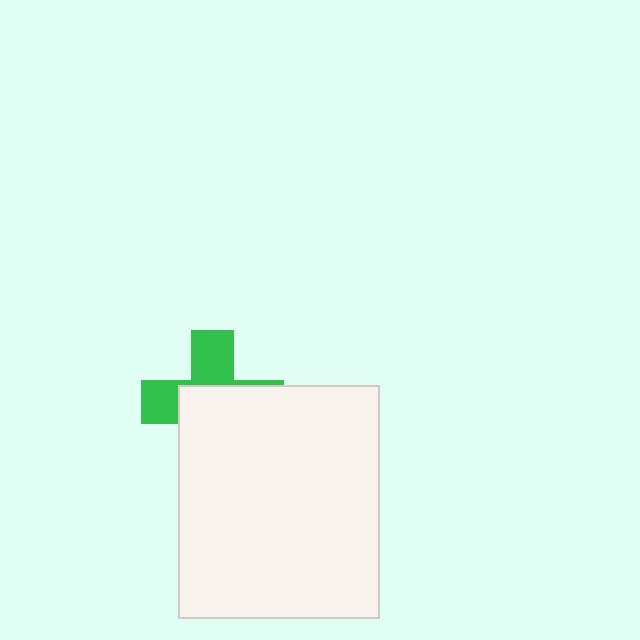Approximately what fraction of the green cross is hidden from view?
Roughly 59% of the green cross is hidden behind the white rectangle.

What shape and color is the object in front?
The object in front is a white rectangle.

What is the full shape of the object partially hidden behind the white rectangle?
The partially hidden object is a green cross.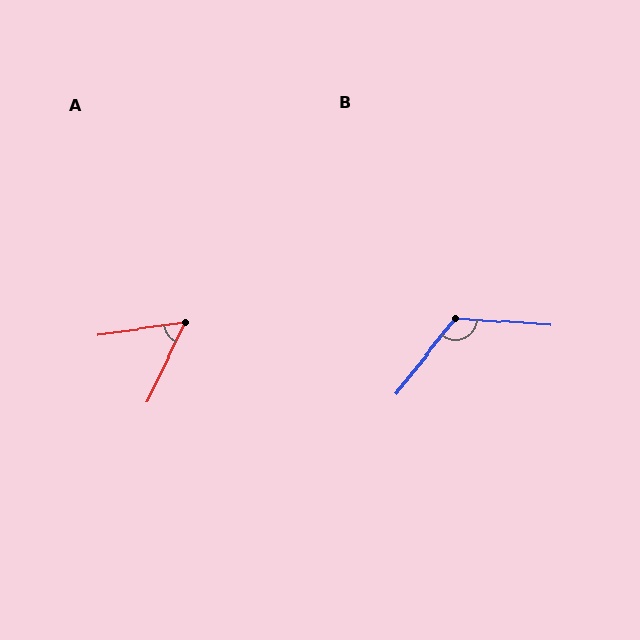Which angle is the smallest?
A, at approximately 56 degrees.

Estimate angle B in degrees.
Approximately 125 degrees.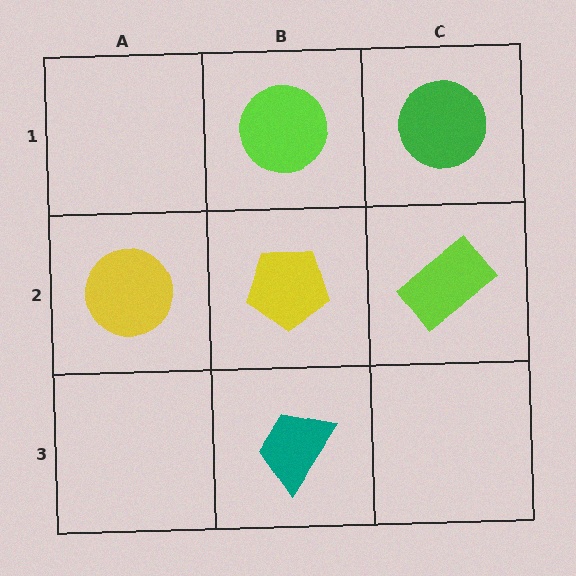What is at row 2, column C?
A lime rectangle.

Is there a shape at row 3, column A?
No, that cell is empty.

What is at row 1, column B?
A lime circle.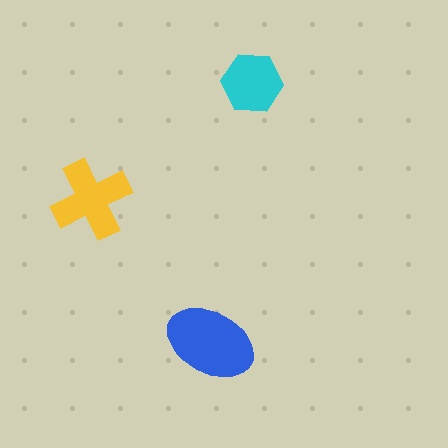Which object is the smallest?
The cyan hexagon.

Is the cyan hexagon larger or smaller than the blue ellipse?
Smaller.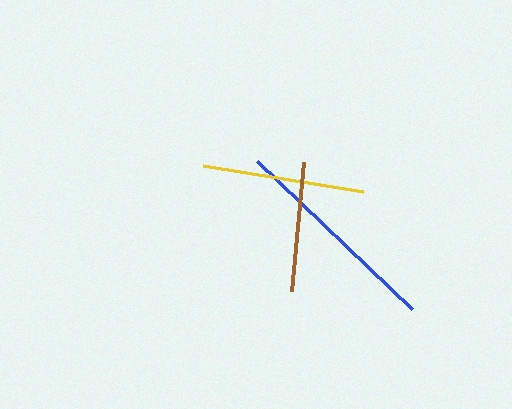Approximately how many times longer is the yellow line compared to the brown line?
The yellow line is approximately 1.3 times the length of the brown line.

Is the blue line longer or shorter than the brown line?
The blue line is longer than the brown line.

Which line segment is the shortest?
The brown line is the shortest at approximately 129 pixels.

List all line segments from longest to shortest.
From longest to shortest: blue, yellow, brown.